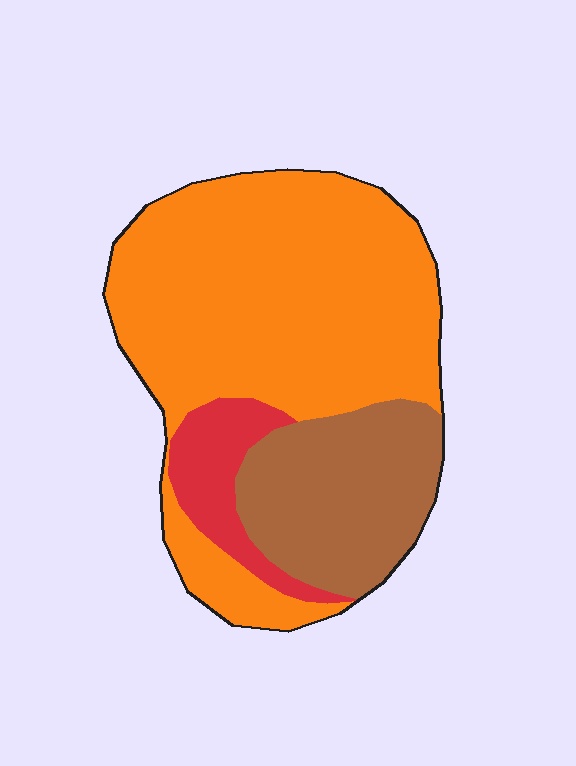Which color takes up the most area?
Orange, at roughly 65%.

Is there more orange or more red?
Orange.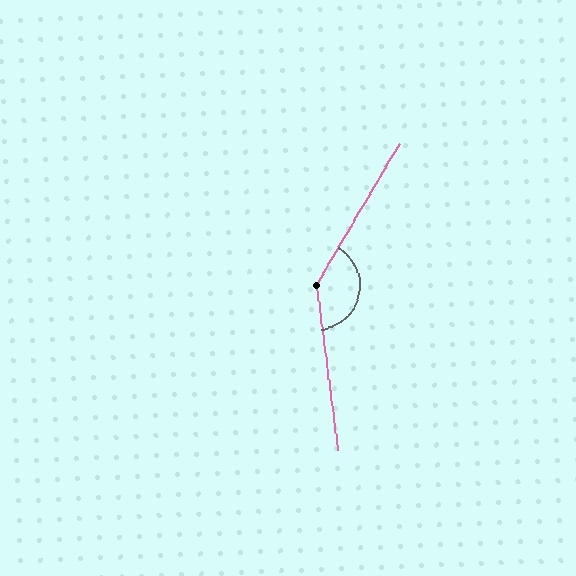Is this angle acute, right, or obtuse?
It is obtuse.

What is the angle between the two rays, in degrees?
Approximately 142 degrees.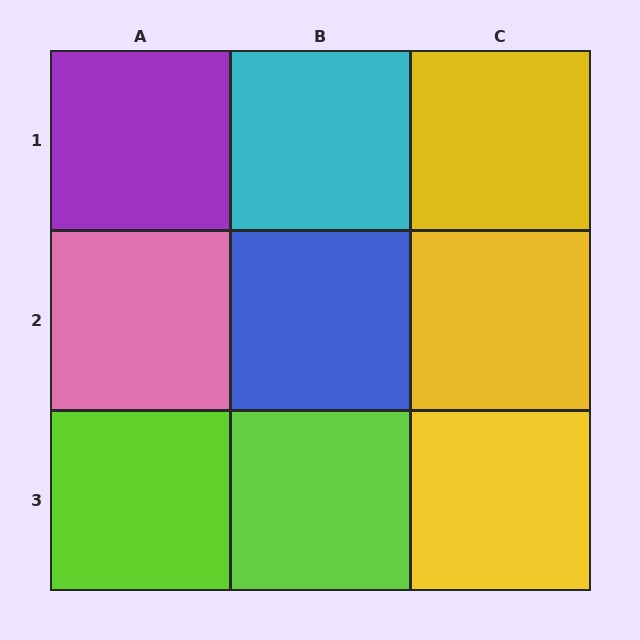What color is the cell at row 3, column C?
Yellow.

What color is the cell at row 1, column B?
Cyan.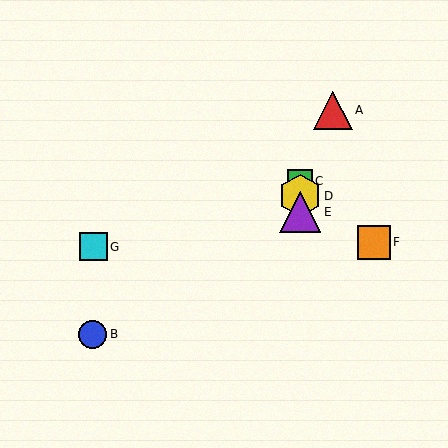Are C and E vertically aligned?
Yes, both are at x≈300.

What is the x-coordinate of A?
Object A is at x≈333.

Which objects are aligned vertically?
Objects C, D, E are aligned vertically.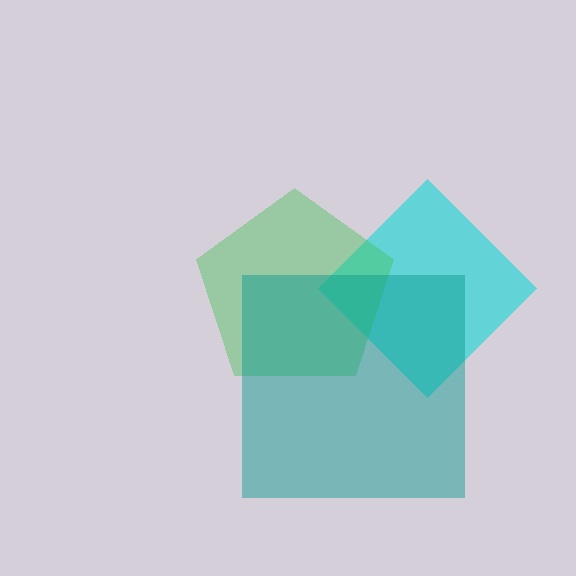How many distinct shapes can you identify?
There are 3 distinct shapes: a cyan diamond, a green pentagon, a teal square.